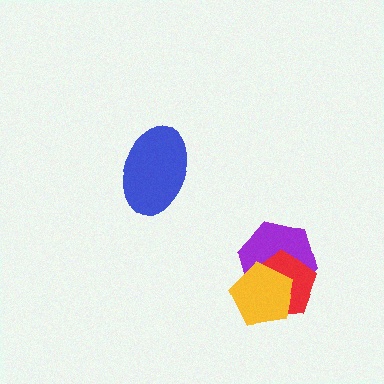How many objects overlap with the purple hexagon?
2 objects overlap with the purple hexagon.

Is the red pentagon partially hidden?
Yes, it is partially covered by another shape.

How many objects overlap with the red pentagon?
2 objects overlap with the red pentagon.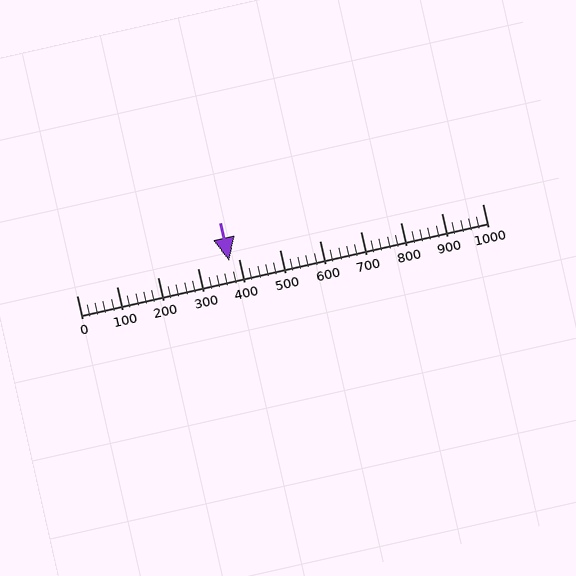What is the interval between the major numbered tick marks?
The major tick marks are spaced 100 units apart.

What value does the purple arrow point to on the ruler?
The purple arrow points to approximately 375.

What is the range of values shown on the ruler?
The ruler shows values from 0 to 1000.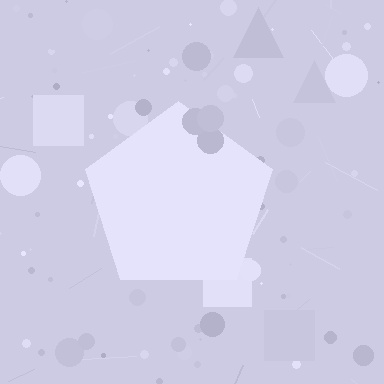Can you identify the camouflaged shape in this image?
The camouflaged shape is a pentagon.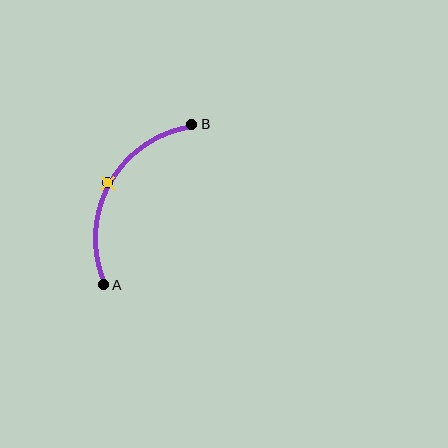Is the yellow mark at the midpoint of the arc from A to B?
Yes. The yellow mark lies on the arc at equal arc-length from both A and B — it is the arc midpoint.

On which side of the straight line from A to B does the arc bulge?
The arc bulges to the left of the straight line connecting A and B.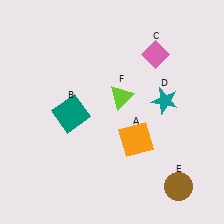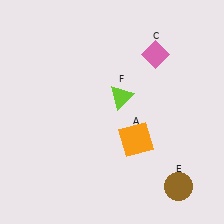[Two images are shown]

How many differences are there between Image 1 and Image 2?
There are 2 differences between the two images.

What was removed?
The teal star (D), the teal square (B) were removed in Image 2.